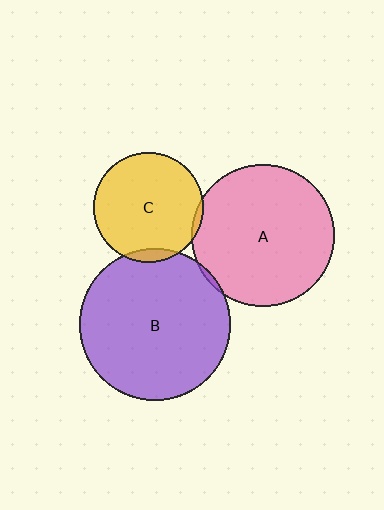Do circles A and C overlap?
Yes.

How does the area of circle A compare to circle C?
Approximately 1.7 times.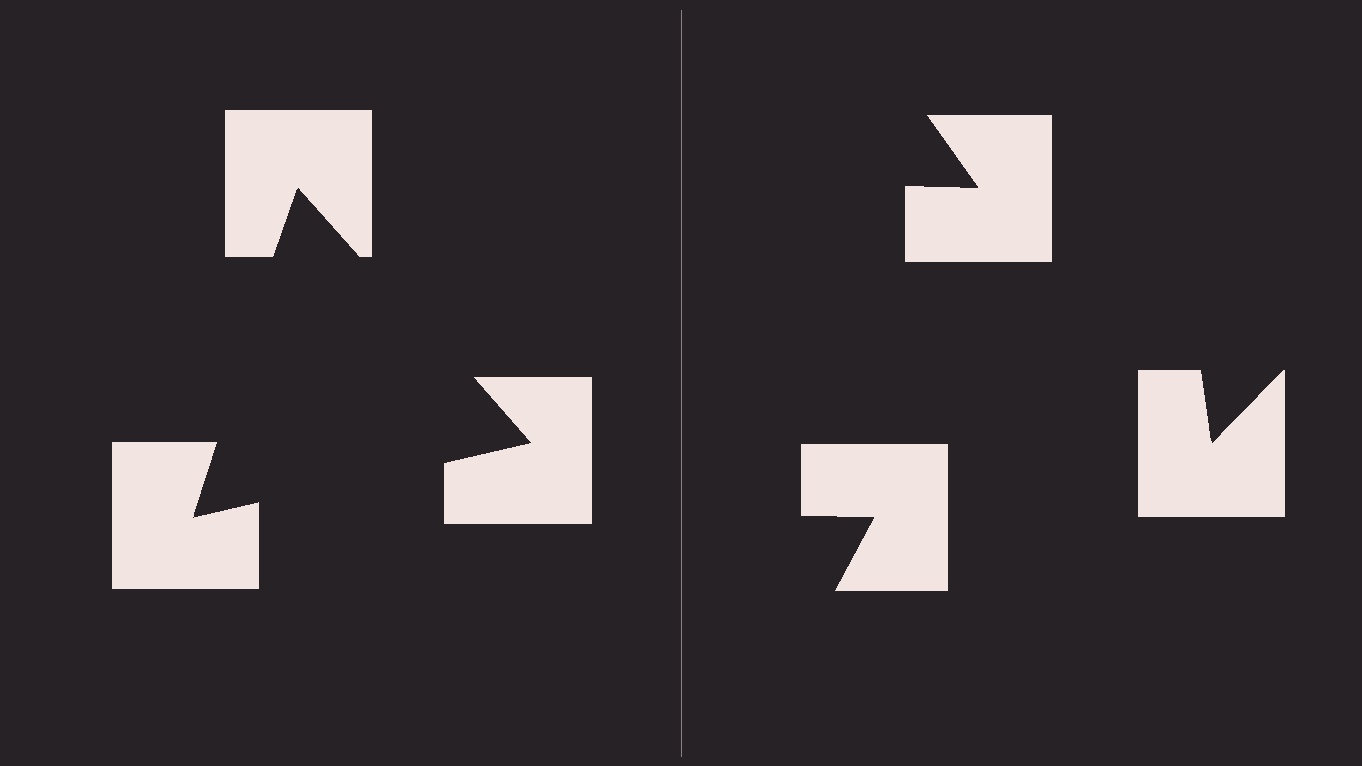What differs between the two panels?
The notched squares are positioned identically on both sides; only the wedge orientations differ. On the left they align to a triangle; on the right they are misaligned.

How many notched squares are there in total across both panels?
6 — 3 on each side.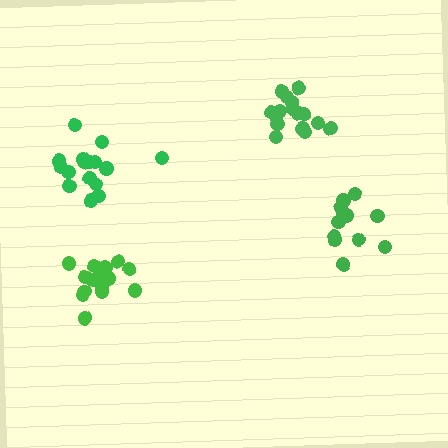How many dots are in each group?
Group 1: 17 dots, Group 2: 17 dots, Group 3: 12 dots, Group 4: 17 dots (63 total).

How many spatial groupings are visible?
There are 4 spatial groupings.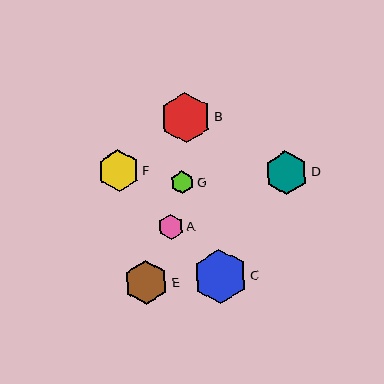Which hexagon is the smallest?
Hexagon G is the smallest with a size of approximately 23 pixels.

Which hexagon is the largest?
Hexagon C is the largest with a size of approximately 54 pixels.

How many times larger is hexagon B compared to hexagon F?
Hexagon B is approximately 1.2 times the size of hexagon F.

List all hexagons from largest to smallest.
From largest to smallest: C, B, D, E, F, A, G.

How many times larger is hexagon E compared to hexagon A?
Hexagon E is approximately 1.7 times the size of hexagon A.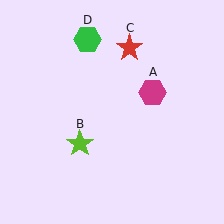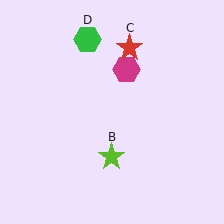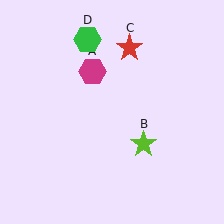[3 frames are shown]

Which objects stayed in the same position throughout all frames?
Red star (object C) and green hexagon (object D) remained stationary.